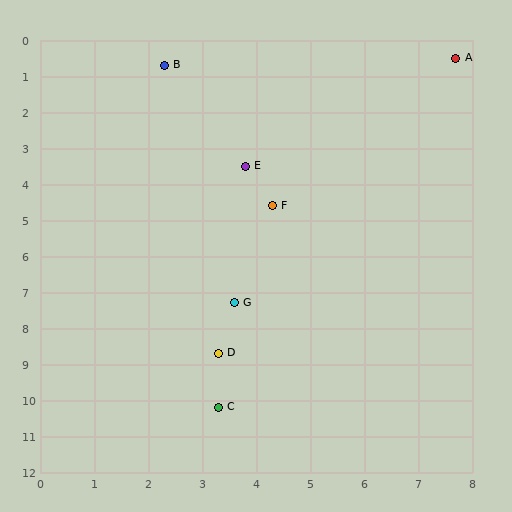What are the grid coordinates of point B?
Point B is at approximately (2.3, 0.7).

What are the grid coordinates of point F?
Point F is at approximately (4.3, 4.6).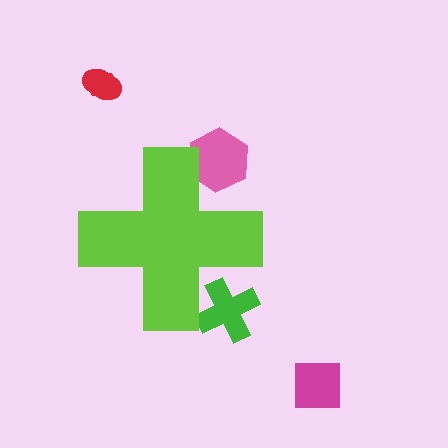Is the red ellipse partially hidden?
No, the red ellipse is fully visible.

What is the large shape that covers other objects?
A lime cross.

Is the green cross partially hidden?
Yes, the green cross is partially hidden behind the lime cross.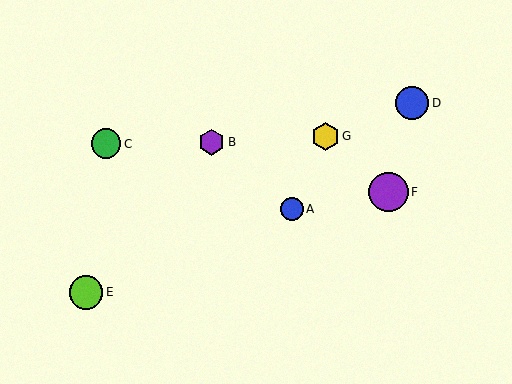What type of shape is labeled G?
Shape G is a yellow hexagon.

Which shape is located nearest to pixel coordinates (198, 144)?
The purple hexagon (labeled B) at (212, 142) is nearest to that location.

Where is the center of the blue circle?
The center of the blue circle is at (292, 209).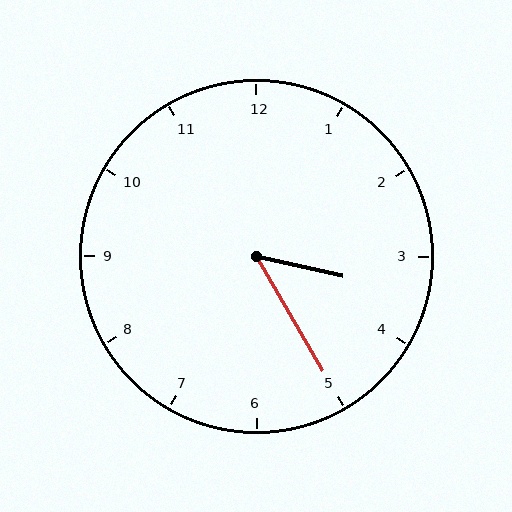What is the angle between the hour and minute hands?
Approximately 48 degrees.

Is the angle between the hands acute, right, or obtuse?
It is acute.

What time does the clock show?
3:25.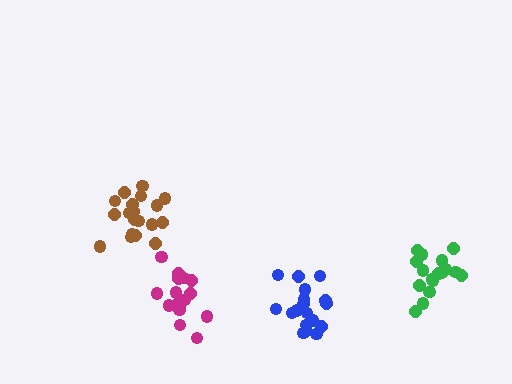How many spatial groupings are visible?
There are 4 spatial groupings.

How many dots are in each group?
Group 1: 19 dots, Group 2: 16 dots, Group 3: 18 dots, Group 4: 18 dots (71 total).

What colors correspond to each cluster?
The clusters are colored: brown, magenta, blue, green.